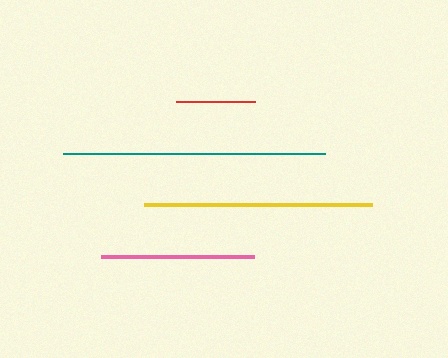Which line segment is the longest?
The teal line is the longest at approximately 261 pixels.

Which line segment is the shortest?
The red line is the shortest at approximately 79 pixels.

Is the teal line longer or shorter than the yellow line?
The teal line is longer than the yellow line.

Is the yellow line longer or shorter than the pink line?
The yellow line is longer than the pink line.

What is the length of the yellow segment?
The yellow segment is approximately 228 pixels long.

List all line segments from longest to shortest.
From longest to shortest: teal, yellow, pink, red.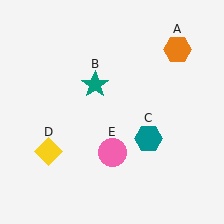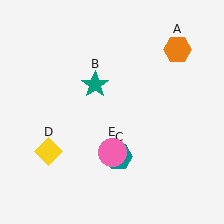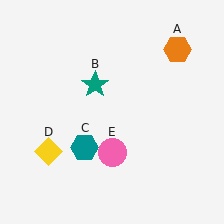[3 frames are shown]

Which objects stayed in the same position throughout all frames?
Orange hexagon (object A) and teal star (object B) and yellow diamond (object D) and pink circle (object E) remained stationary.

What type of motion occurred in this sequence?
The teal hexagon (object C) rotated clockwise around the center of the scene.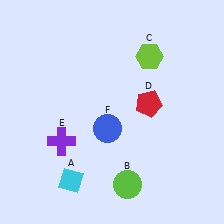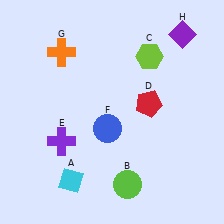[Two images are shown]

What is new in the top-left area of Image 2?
An orange cross (G) was added in the top-left area of Image 2.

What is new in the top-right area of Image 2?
A purple diamond (H) was added in the top-right area of Image 2.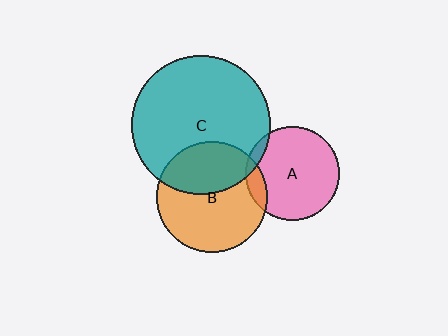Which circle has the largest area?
Circle C (teal).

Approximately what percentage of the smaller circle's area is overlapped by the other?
Approximately 5%.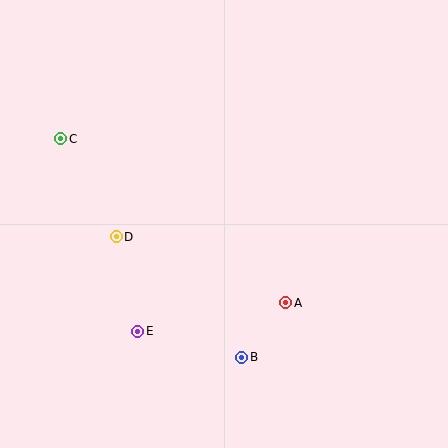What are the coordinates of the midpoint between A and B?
The midpoint between A and B is at (264, 330).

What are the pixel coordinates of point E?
Point E is at (138, 331).